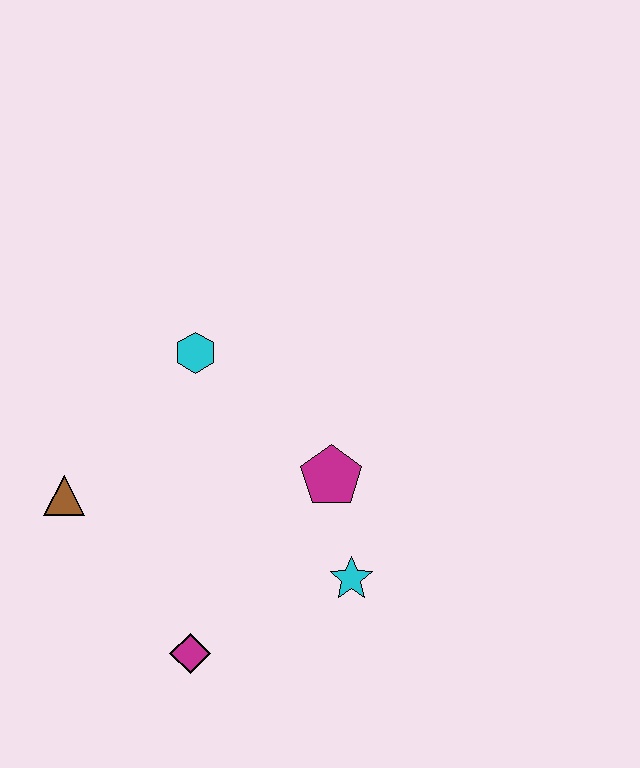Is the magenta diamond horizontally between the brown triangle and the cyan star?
Yes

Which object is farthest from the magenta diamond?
The cyan hexagon is farthest from the magenta diamond.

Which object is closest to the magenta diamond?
The cyan star is closest to the magenta diamond.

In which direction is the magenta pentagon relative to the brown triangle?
The magenta pentagon is to the right of the brown triangle.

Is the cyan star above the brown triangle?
No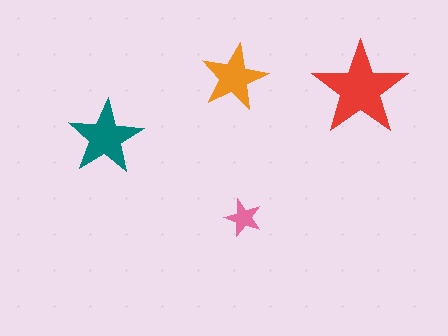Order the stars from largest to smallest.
the red one, the teal one, the orange one, the pink one.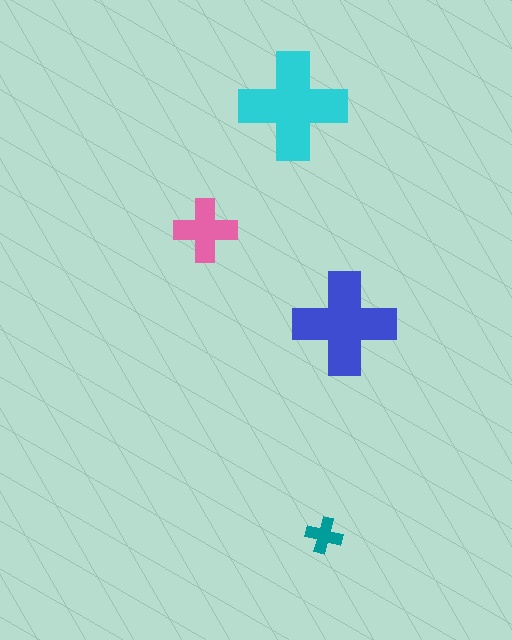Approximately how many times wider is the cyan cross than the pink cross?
About 1.5 times wider.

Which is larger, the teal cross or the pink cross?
The pink one.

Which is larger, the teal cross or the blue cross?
The blue one.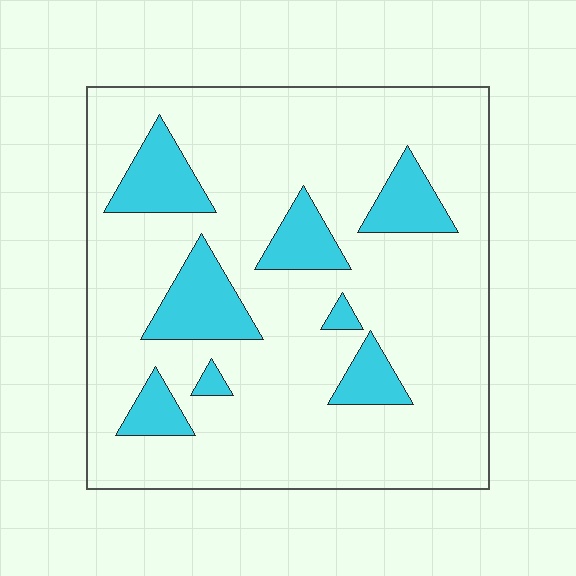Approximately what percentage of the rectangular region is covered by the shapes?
Approximately 20%.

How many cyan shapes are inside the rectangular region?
8.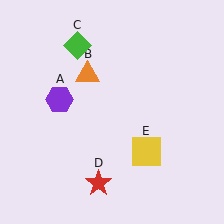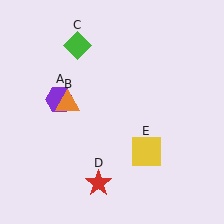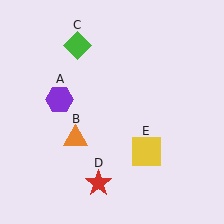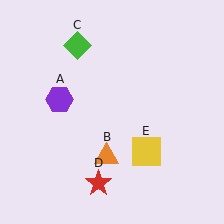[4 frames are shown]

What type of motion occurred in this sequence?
The orange triangle (object B) rotated counterclockwise around the center of the scene.